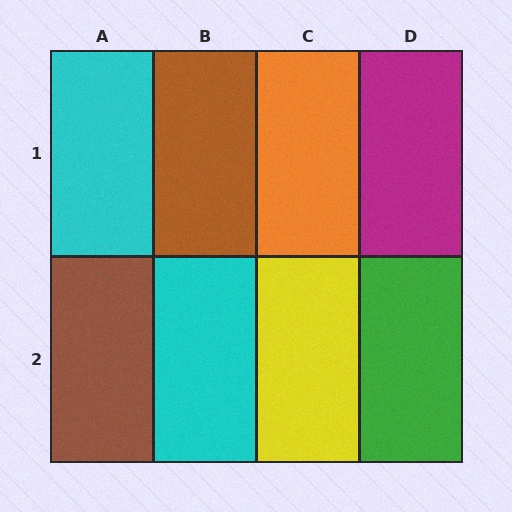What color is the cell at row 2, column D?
Green.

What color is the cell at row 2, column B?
Cyan.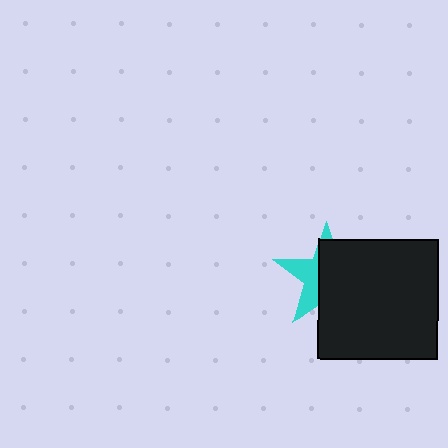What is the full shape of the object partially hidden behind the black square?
The partially hidden object is a cyan star.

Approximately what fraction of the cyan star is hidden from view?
Roughly 63% of the cyan star is hidden behind the black square.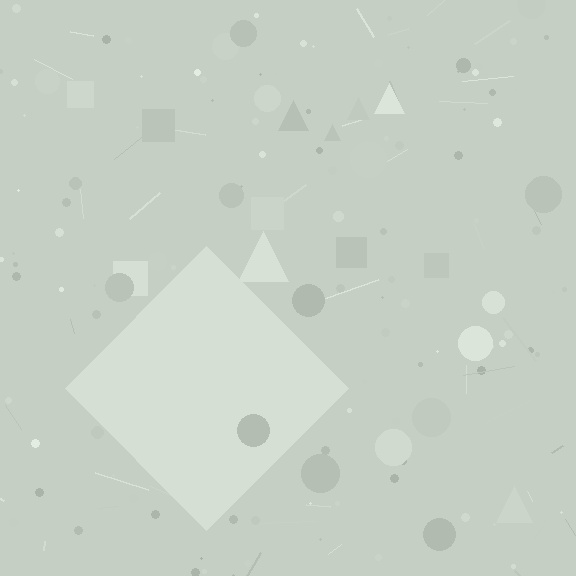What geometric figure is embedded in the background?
A diamond is embedded in the background.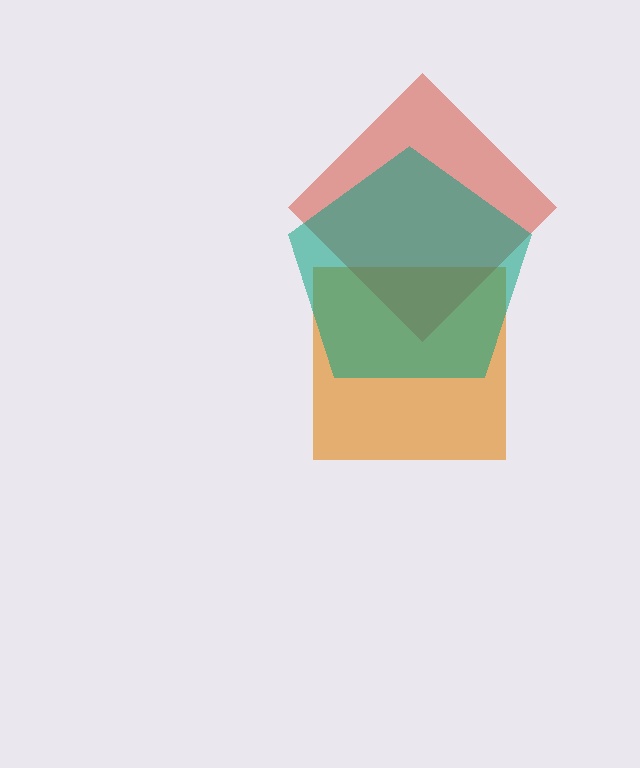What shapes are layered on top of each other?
The layered shapes are: an orange square, a red diamond, a teal pentagon.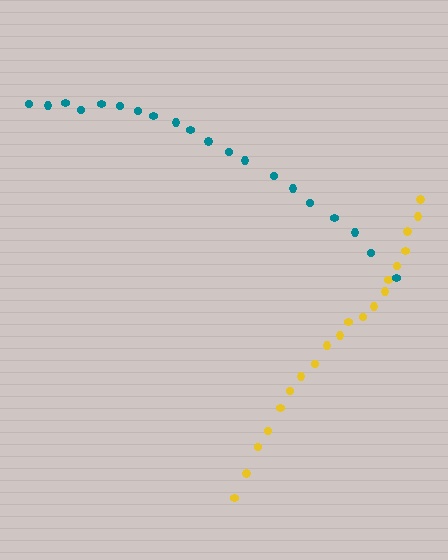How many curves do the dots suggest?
There are 2 distinct paths.